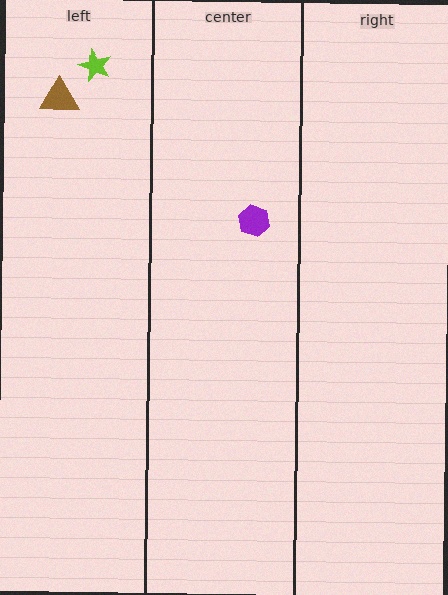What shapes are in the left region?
The brown triangle, the lime star.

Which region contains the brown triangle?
The left region.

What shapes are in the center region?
The purple hexagon.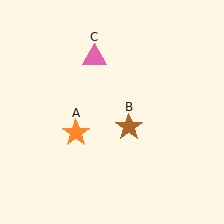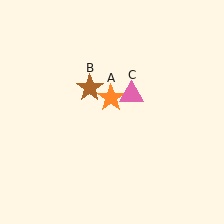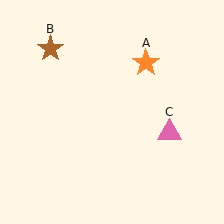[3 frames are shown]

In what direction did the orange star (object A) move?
The orange star (object A) moved up and to the right.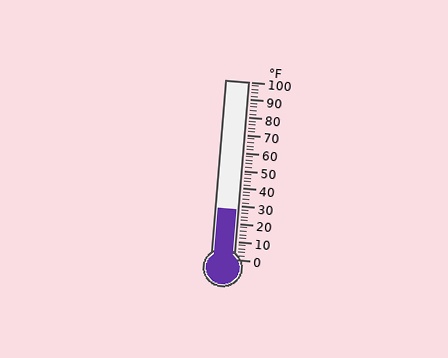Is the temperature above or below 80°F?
The temperature is below 80°F.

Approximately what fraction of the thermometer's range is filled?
The thermometer is filled to approximately 30% of its range.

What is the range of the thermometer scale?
The thermometer scale ranges from 0°F to 100°F.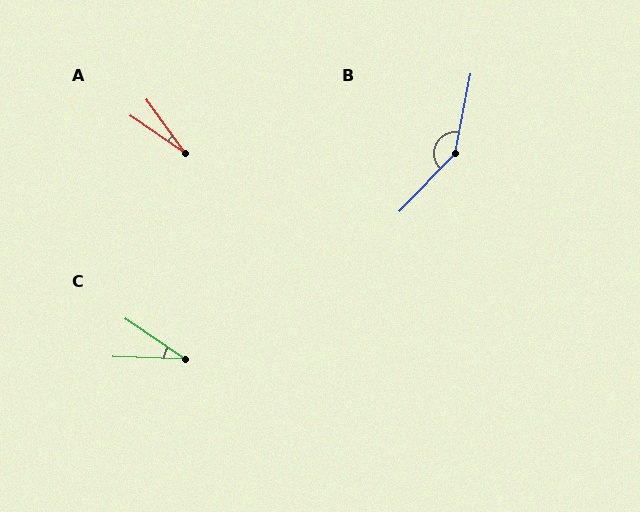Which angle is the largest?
B, at approximately 147 degrees.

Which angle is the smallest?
A, at approximately 20 degrees.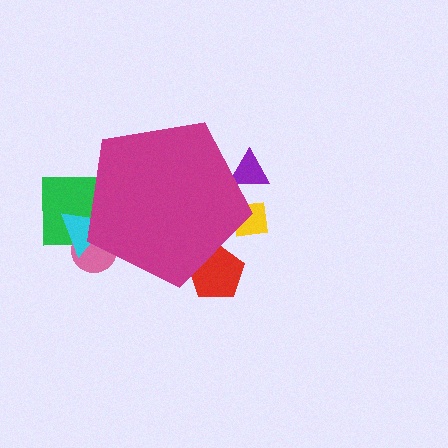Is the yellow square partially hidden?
Yes, the yellow square is partially hidden behind the magenta pentagon.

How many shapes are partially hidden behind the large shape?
6 shapes are partially hidden.